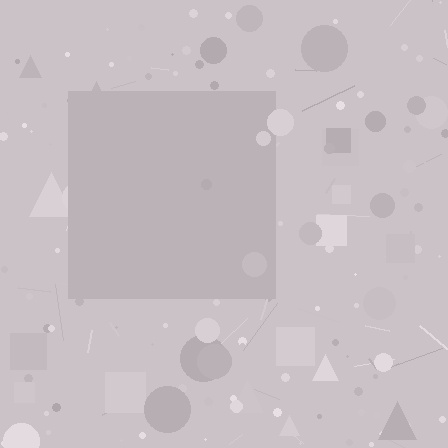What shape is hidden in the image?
A square is hidden in the image.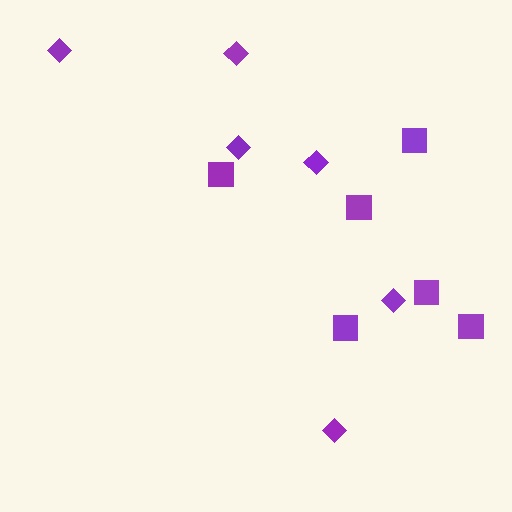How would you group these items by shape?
There are 2 groups: one group of diamonds (6) and one group of squares (6).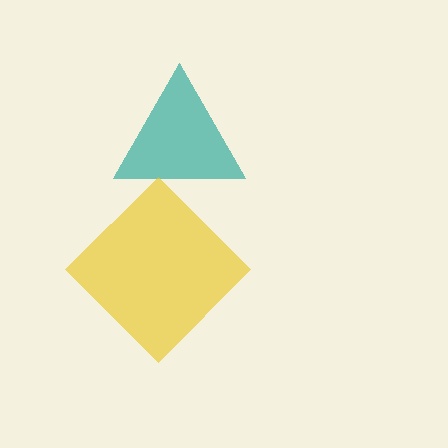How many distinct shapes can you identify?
There are 2 distinct shapes: a teal triangle, a yellow diamond.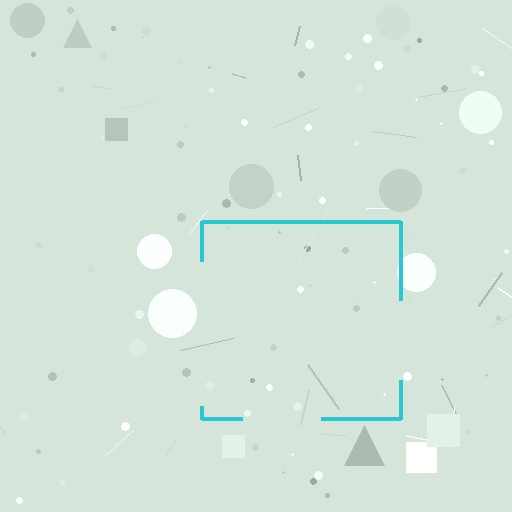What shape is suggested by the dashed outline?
The dashed outline suggests a square.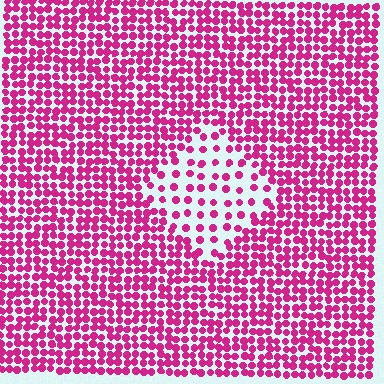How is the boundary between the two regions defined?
The boundary is defined by a change in element density (approximately 2.4x ratio). All elements are the same color, size, and shape.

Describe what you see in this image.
The image contains small magenta elements arranged at two different densities. A diamond-shaped region is visible where the elements are less densely packed than the surrounding area.